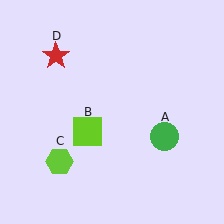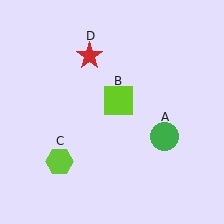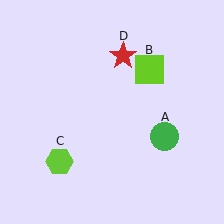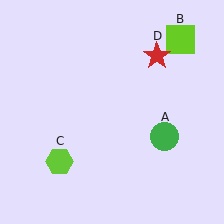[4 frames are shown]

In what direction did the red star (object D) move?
The red star (object D) moved right.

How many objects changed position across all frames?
2 objects changed position: lime square (object B), red star (object D).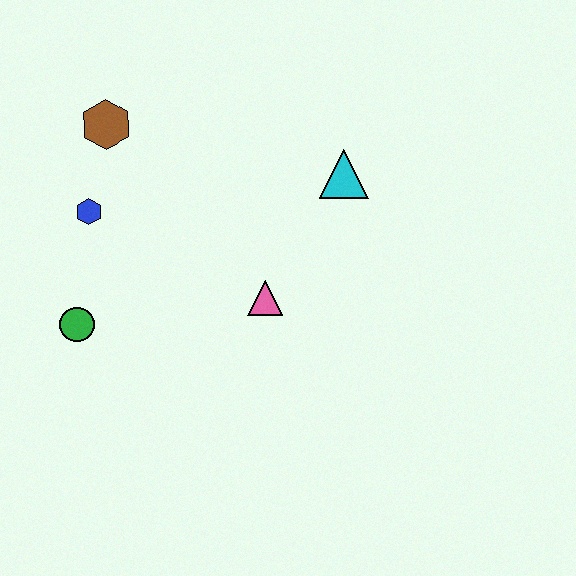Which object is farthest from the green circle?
The cyan triangle is farthest from the green circle.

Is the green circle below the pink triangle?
Yes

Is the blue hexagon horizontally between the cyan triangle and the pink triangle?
No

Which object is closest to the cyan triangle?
The pink triangle is closest to the cyan triangle.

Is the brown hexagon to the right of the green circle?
Yes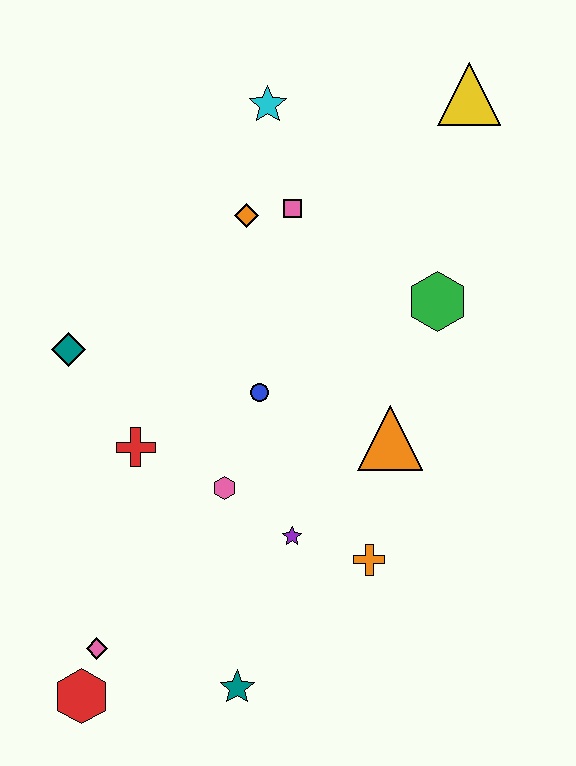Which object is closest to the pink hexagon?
The purple star is closest to the pink hexagon.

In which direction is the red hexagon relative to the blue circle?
The red hexagon is below the blue circle.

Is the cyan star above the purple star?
Yes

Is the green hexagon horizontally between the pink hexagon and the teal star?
No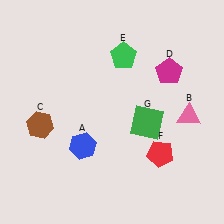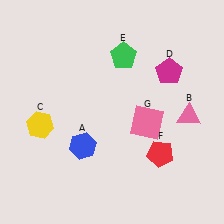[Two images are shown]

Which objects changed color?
C changed from brown to yellow. G changed from green to pink.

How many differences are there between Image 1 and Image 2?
There are 2 differences between the two images.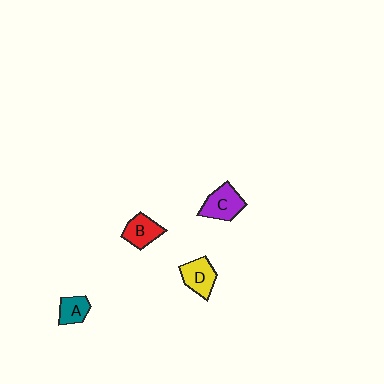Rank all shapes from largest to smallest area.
From largest to smallest: C (purple), D (yellow), B (red), A (teal).